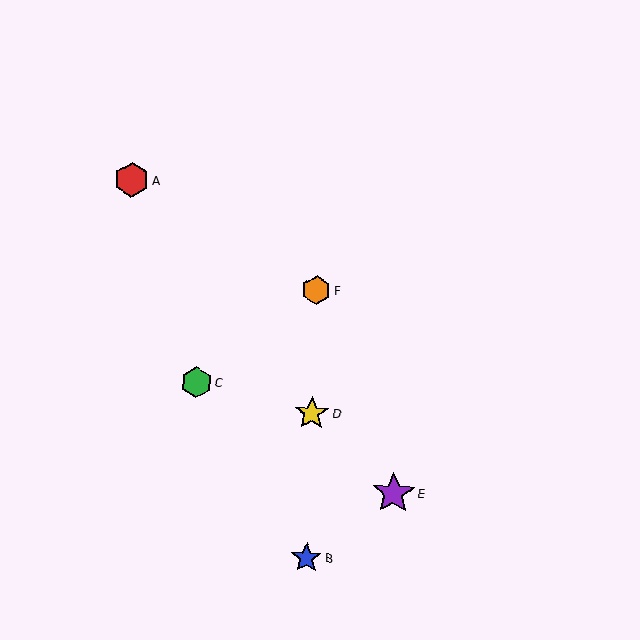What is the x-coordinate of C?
Object C is at x≈196.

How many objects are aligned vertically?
3 objects (B, D, F) are aligned vertically.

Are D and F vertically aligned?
Yes, both are at x≈312.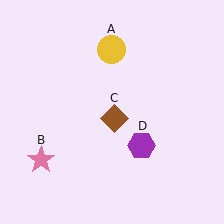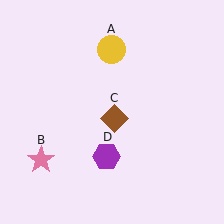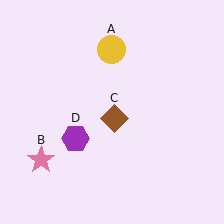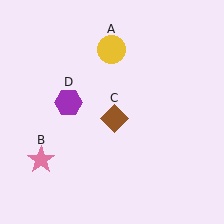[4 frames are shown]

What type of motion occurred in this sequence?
The purple hexagon (object D) rotated clockwise around the center of the scene.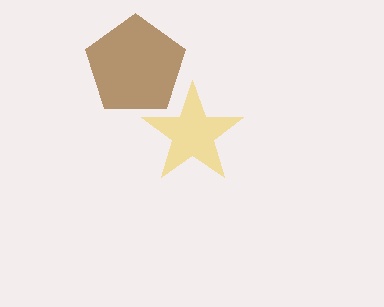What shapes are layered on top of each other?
The layered shapes are: a yellow star, a brown pentagon.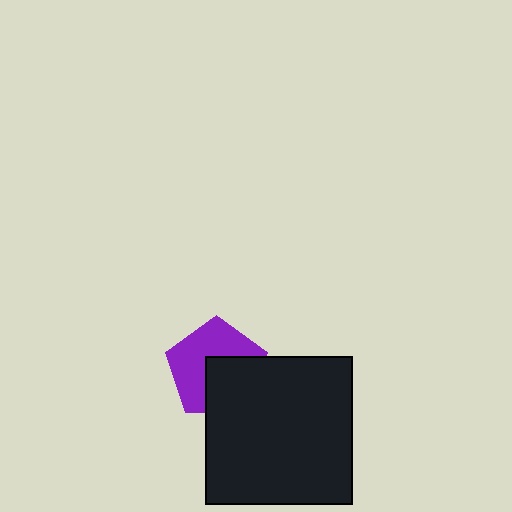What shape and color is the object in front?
The object in front is a black square.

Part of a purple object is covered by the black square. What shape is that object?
It is a pentagon.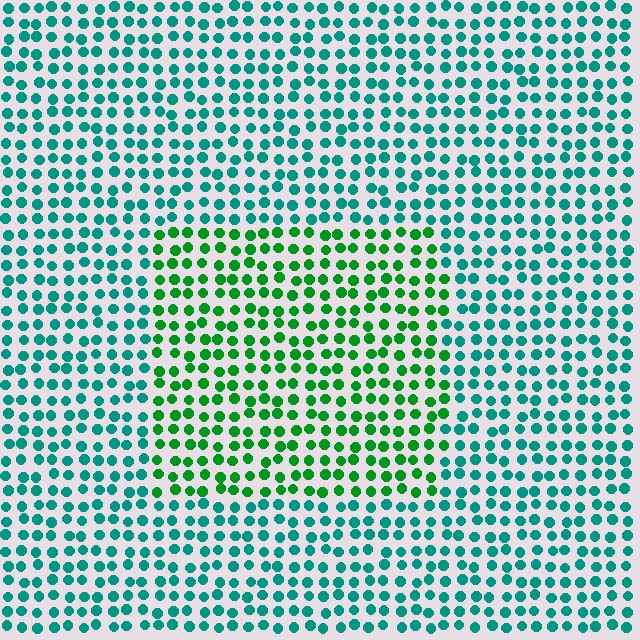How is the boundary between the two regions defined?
The boundary is defined purely by a slight shift in hue (about 41 degrees). Spacing, size, and orientation are identical on both sides.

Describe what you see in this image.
The image is filled with small teal elements in a uniform arrangement. A rectangle-shaped region is visible where the elements are tinted to a slightly different hue, forming a subtle color boundary.